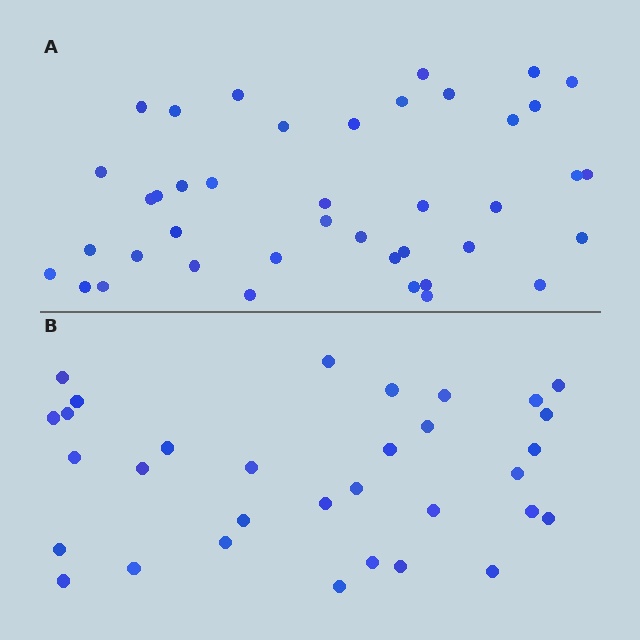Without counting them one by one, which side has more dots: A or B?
Region A (the top region) has more dots.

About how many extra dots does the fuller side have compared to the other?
Region A has roughly 8 or so more dots than region B.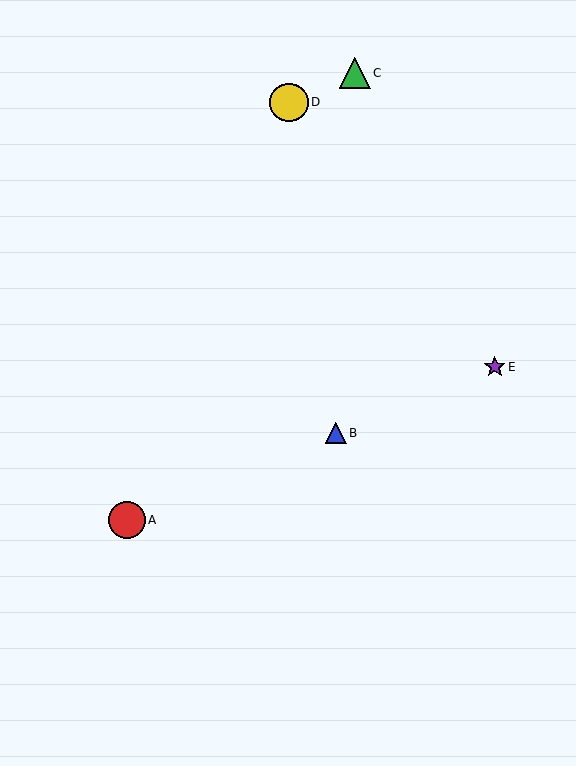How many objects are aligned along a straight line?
3 objects (A, B, E) are aligned along a straight line.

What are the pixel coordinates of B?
Object B is at (336, 433).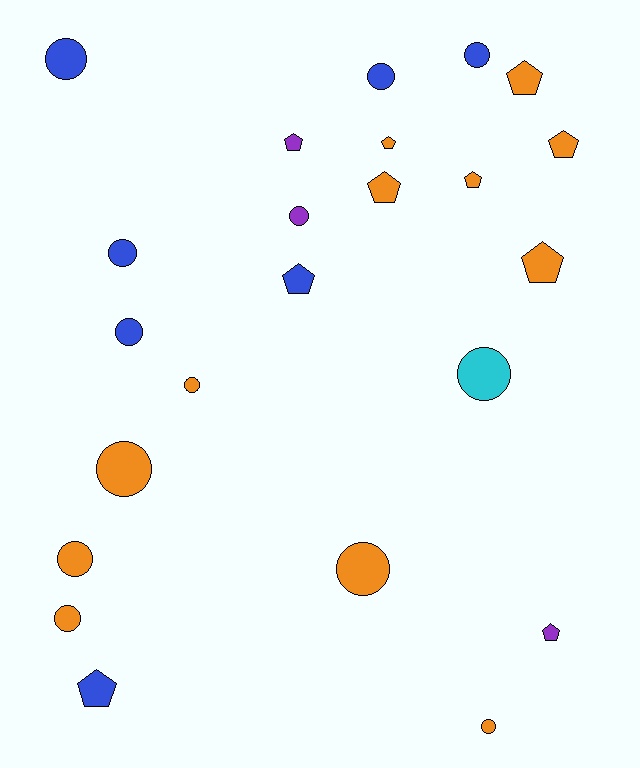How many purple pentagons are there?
There are 2 purple pentagons.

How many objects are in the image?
There are 23 objects.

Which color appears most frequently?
Orange, with 12 objects.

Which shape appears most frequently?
Circle, with 13 objects.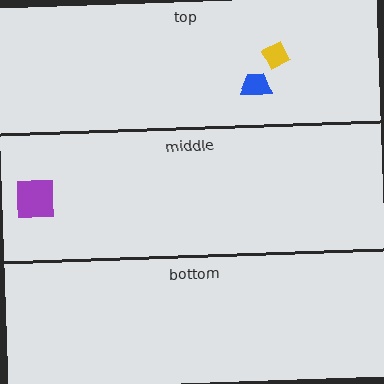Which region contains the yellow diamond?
The top region.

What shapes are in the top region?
The yellow diamond, the blue trapezoid.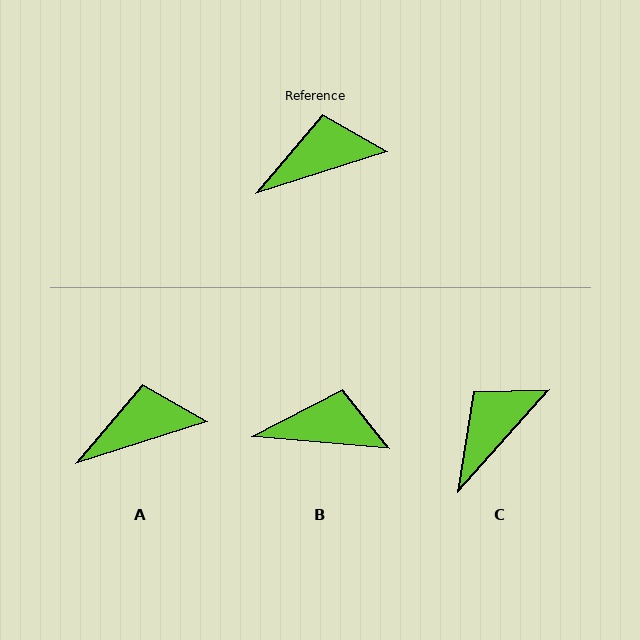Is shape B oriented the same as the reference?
No, it is off by about 23 degrees.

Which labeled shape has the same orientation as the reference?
A.